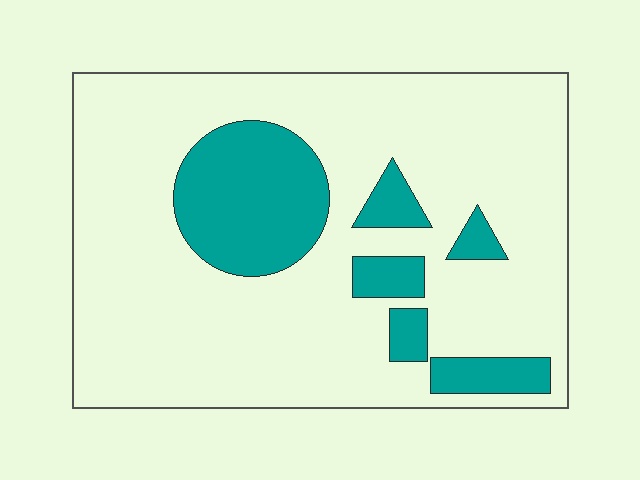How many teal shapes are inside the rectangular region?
6.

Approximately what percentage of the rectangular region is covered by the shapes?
Approximately 20%.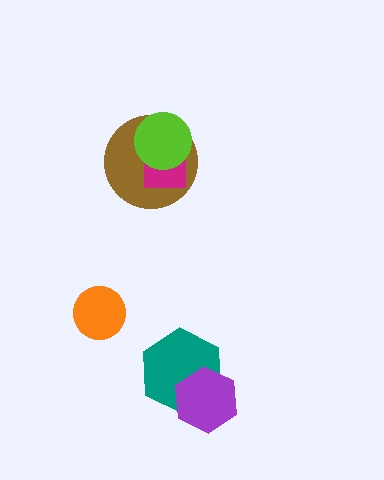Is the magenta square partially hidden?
Yes, it is partially covered by another shape.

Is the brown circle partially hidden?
Yes, it is partially covered by another shape.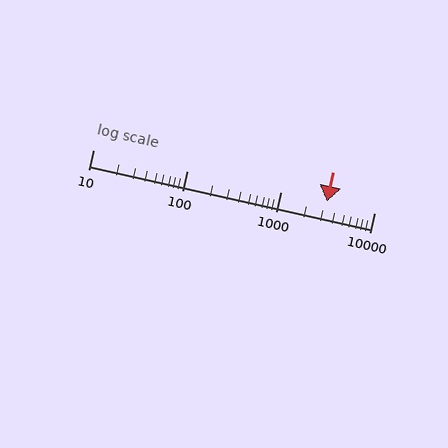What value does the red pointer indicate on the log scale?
The pointer indicates approximately 3100.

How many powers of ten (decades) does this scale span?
The scale spans 3 decades, from 10 to 10000.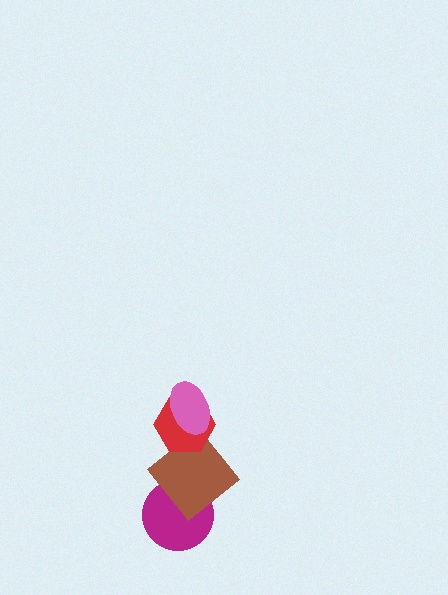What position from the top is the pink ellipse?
The pink ellipse is 1st from the top.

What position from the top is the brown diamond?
The brown diamond is 3rd from the top.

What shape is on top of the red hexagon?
The pink ellipse is on top of the red hexagon.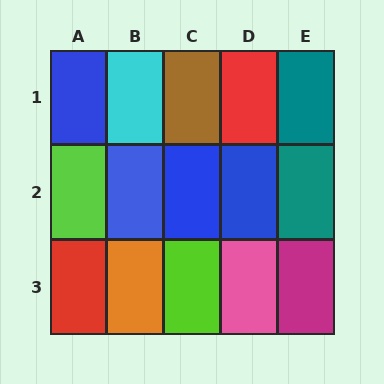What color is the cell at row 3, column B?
Orange.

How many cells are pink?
1 cell is pink.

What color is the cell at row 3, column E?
Magenta.